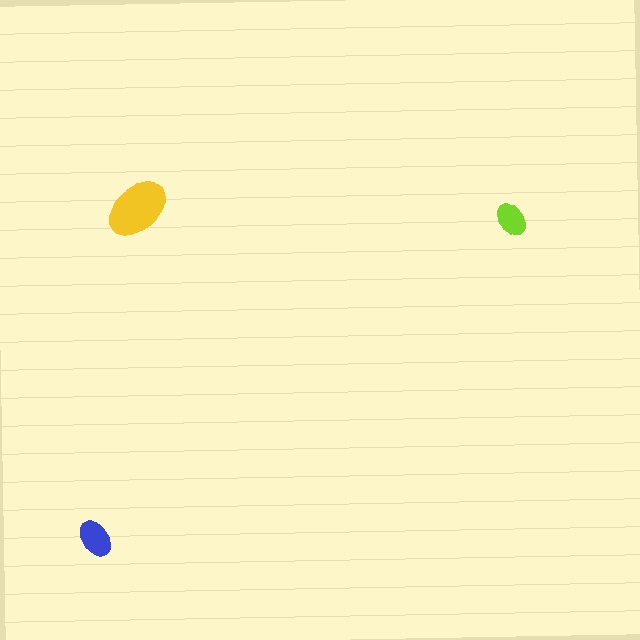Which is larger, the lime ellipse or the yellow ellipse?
The yellow one.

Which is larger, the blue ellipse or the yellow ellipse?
The yellow one.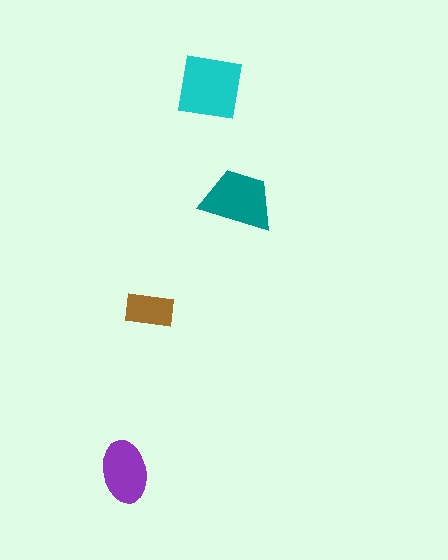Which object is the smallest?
The brown rectangle.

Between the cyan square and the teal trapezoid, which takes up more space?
The cyan square.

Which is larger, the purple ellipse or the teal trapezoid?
The teal trapezoid.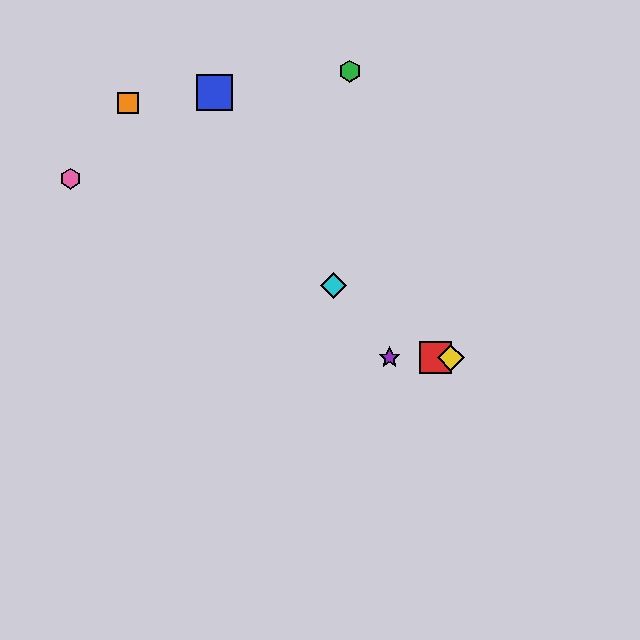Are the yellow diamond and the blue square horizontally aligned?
No, the yellow diamond is at y≈358 and the blue square is at y≈92.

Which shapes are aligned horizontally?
The red square, the yellow diamond, the purple star are aligned horizontally.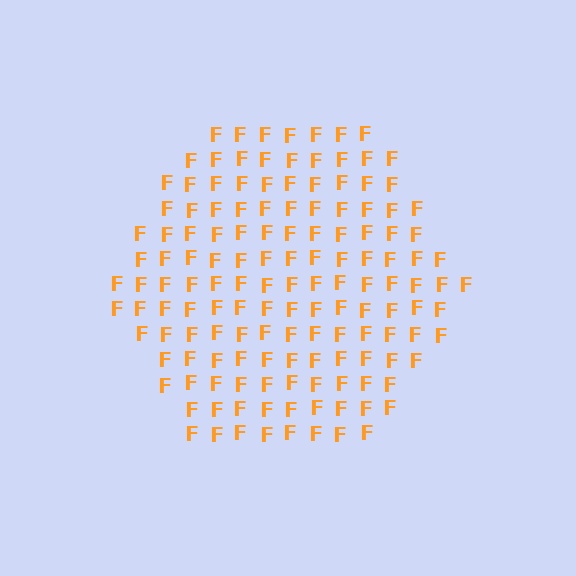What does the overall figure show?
The overall figure shows a hexagon.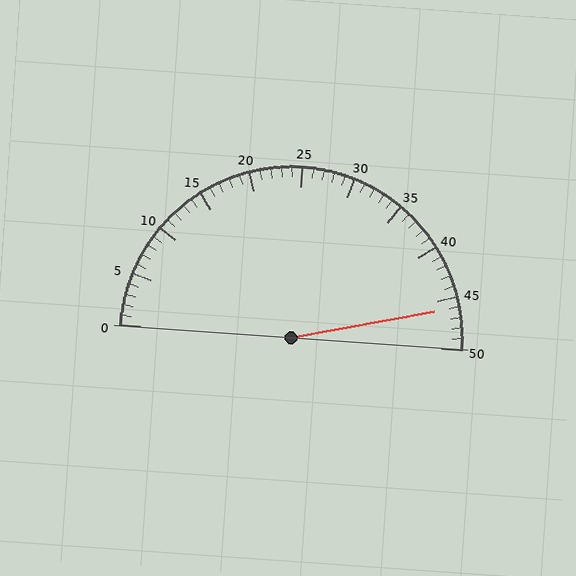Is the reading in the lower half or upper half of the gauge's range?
The reading is in the upper half of the range (0 to 50).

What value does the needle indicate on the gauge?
The needle indicates approximately 46.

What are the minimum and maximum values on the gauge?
The gauge ranges from 0 to 50.